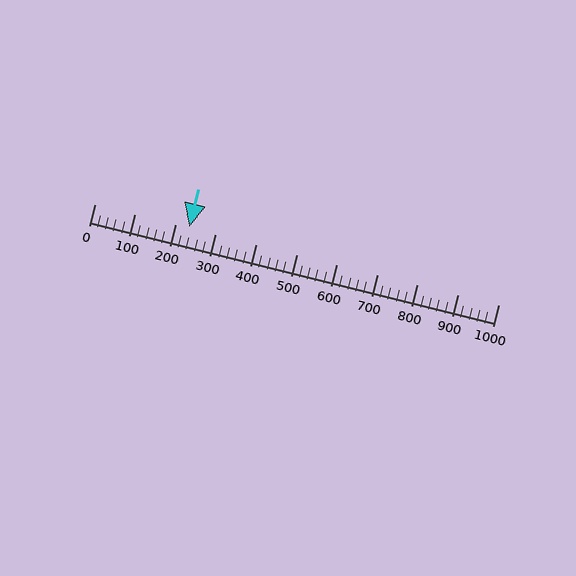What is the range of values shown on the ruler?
The ruler shows values from 0 to 1000.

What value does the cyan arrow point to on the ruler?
The cyan arrow points to approximately 234.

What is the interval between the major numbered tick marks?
The major tick marks are spaced 100 units apart.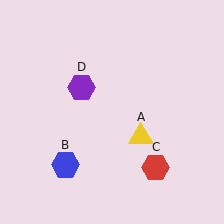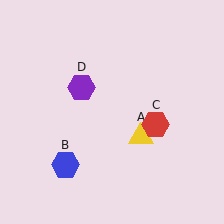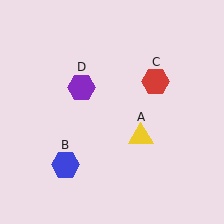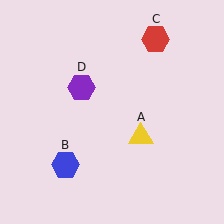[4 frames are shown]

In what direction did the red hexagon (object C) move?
The red hexagon (object C) moved up.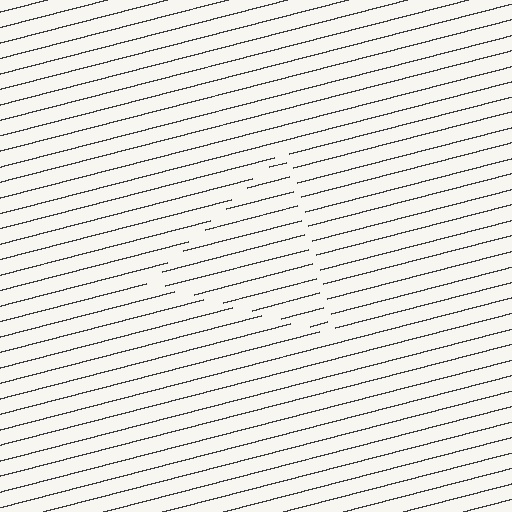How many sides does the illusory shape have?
3 sides — the line-ends trace a triangle.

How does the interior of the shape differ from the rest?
The interior of the shape contains the same grating, shifted by half a period — the contour is defined by the phase discontinuity where line-ends from the inner and outer gratings abut.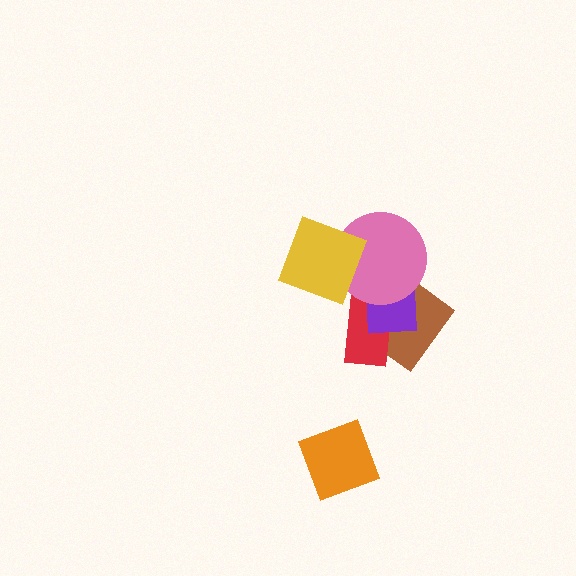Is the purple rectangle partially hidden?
Yes, it is partially covered by another shape.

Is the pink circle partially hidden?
Yes, it is partially covered by another shape.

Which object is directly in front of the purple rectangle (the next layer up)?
The pink circle is directly in front of the purple rectangle.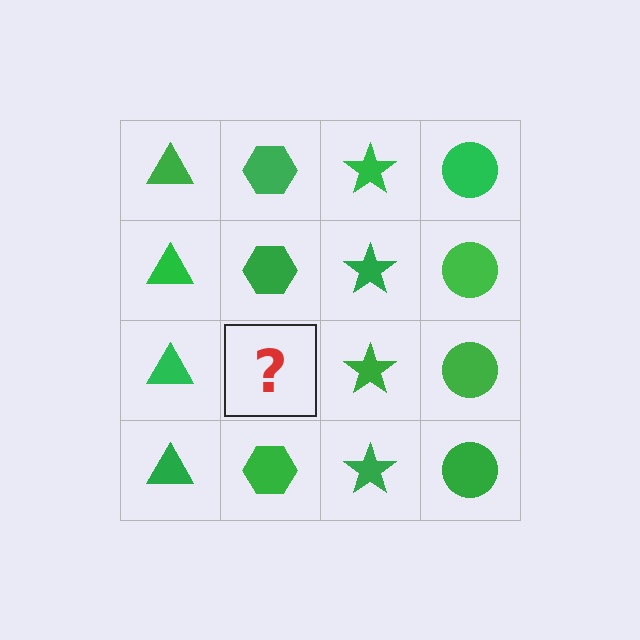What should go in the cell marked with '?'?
The missing cell should contain a green hexagon.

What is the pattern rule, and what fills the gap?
The rule is that each column has a consistent shape. The gap should be filled with a green hexagon.